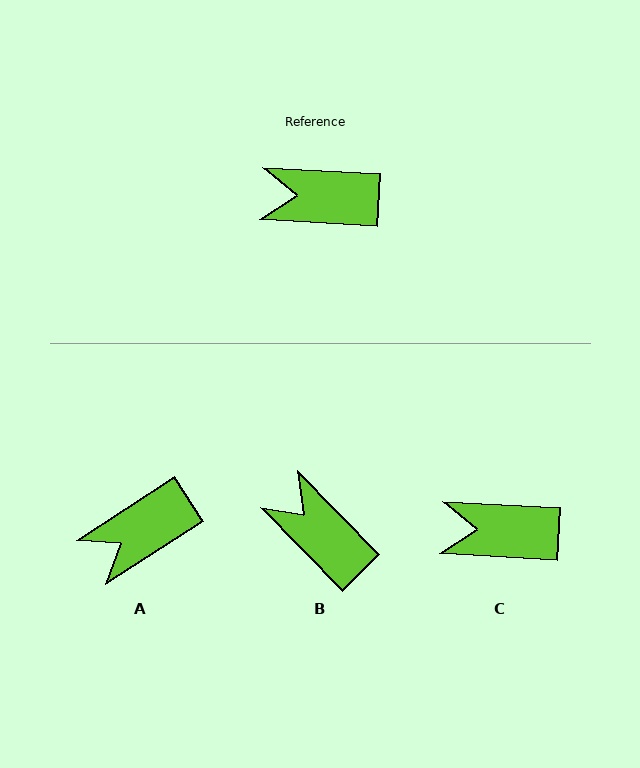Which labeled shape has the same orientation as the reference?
C.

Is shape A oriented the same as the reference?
No, it is off by about 36 degrees.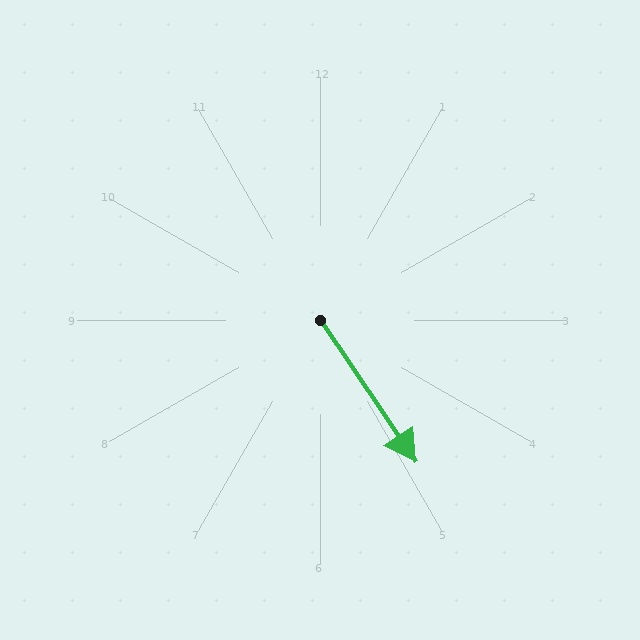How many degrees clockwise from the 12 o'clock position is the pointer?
Approximately 146 degrees.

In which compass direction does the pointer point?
Southeast.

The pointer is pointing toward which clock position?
Roughly 5 o'clock.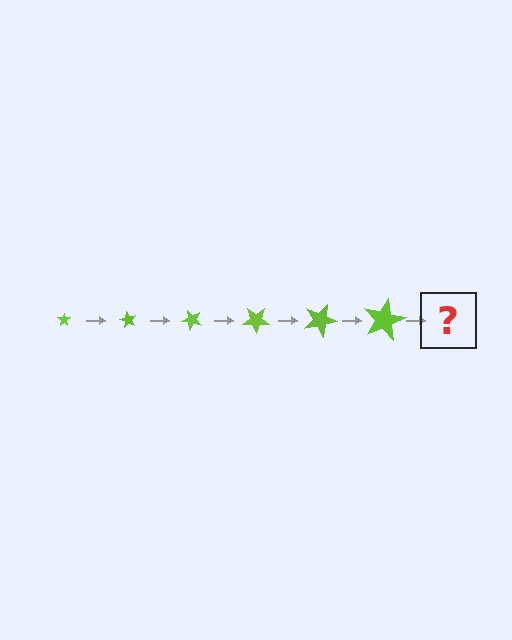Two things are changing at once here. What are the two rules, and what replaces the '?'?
The two rules are that the star grows larger each step and it rotates 60 degrees each step. The '?' should be a star, larger than the previous one and rotated 360 degrees from the start.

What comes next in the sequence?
The next element should be a star, larger than the previous one and rotated 360 degrees from the start.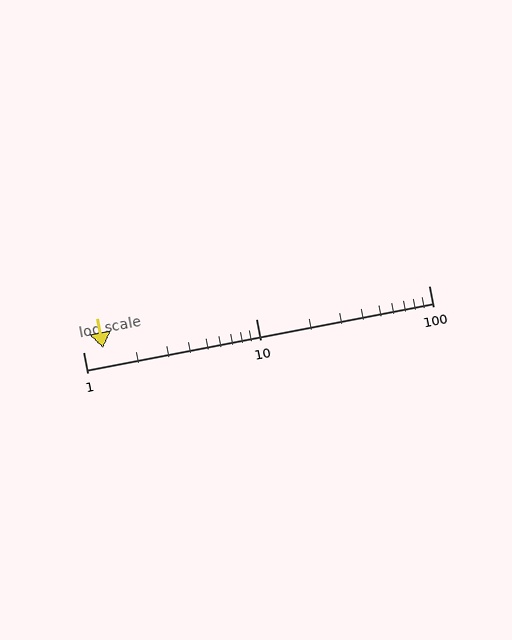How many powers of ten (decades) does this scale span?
The scale spans 2 decades, from 1 to 100.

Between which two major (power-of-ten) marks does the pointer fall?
The pointer is between 1 and 10.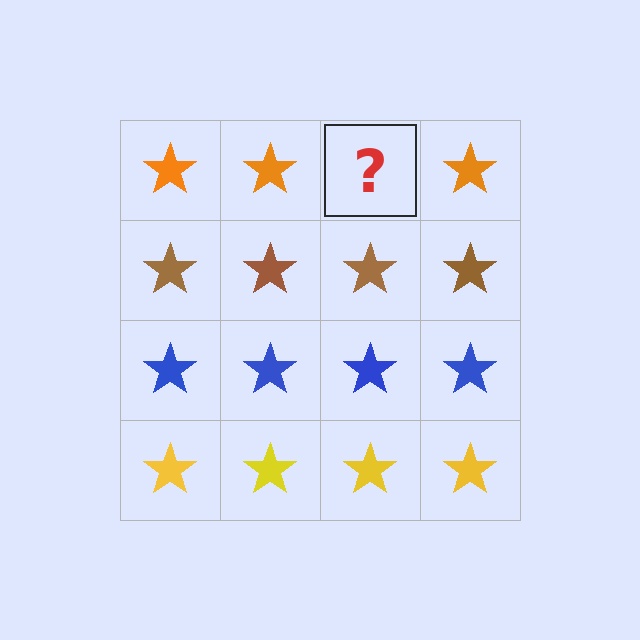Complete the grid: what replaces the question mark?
The question mark should be replaced with an orange star.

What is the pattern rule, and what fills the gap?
The rule is that each row has a consistent color. The gap should be filled with an orange star.